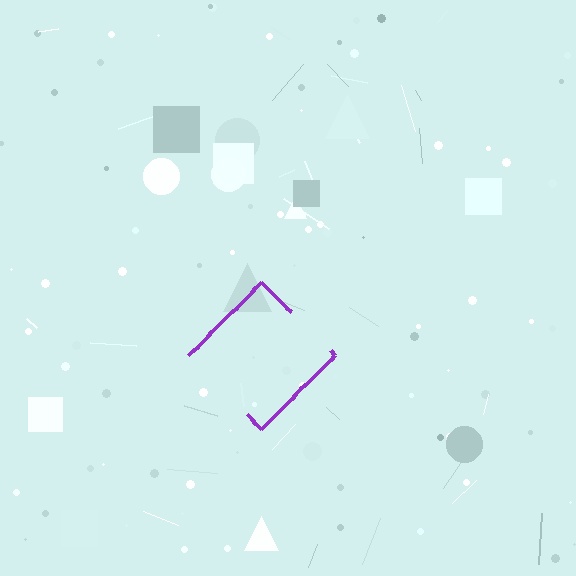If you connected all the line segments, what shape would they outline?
They would outline a diamond.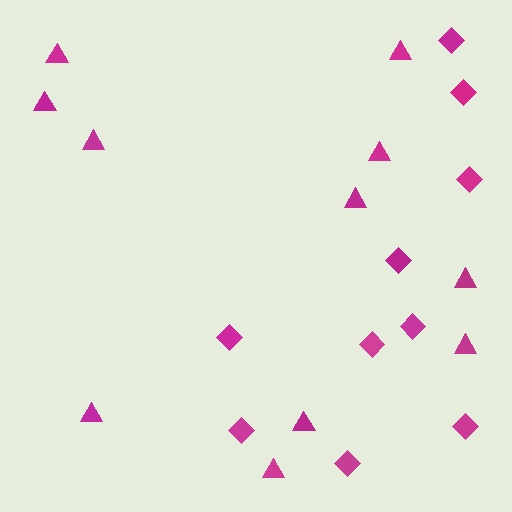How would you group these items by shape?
There are 2 groups: one group of diamonds (10) and one group of triangles (11).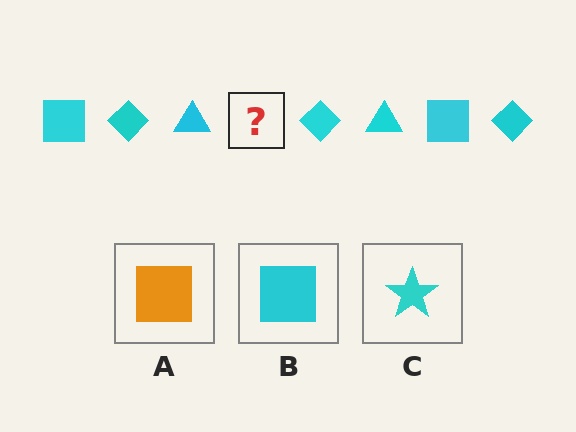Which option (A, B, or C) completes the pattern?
B.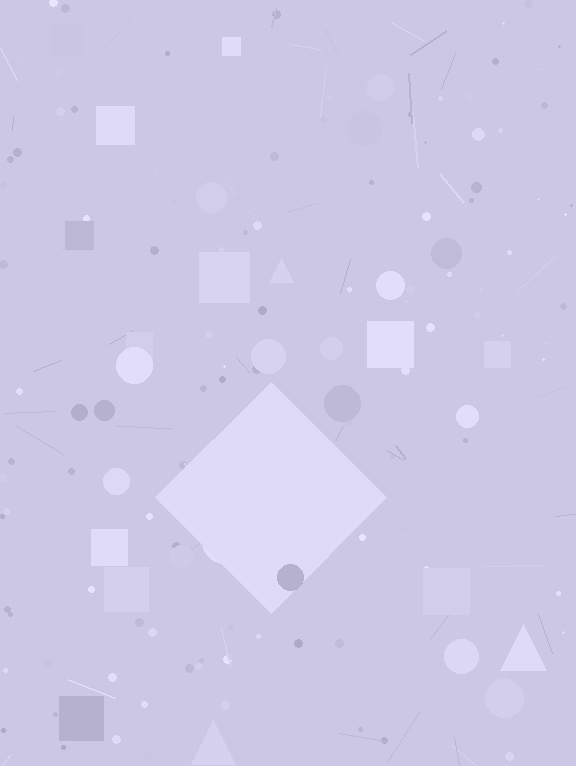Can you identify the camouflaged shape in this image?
The camouflaged shape is a diamond.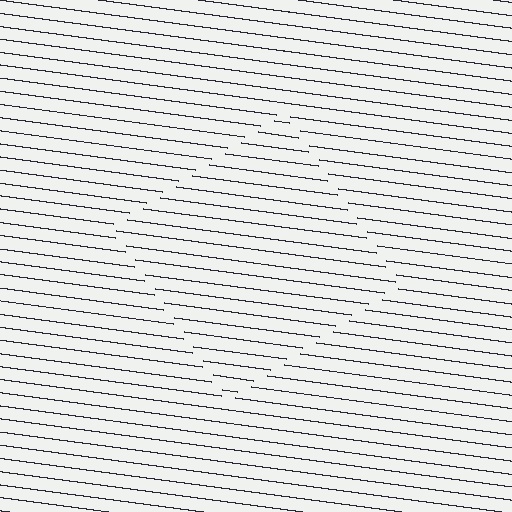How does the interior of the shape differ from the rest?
The interior of the shape contains the same grating, shifted by half a period — the contour is defined by the phase discontinuity where line-ends from the inner and outer gratings abut.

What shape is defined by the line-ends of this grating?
An illusory square. The interior of the shape contains the same grating, shifted by half a period — the contour is defined by the phase discontinuity where line-ends from the inner and outer gratings abut.